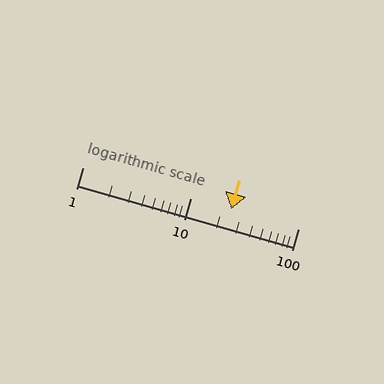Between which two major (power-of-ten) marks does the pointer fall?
The pointer is between 10 and 100.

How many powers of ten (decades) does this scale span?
The scale spans 2 decades, from 1 to 100.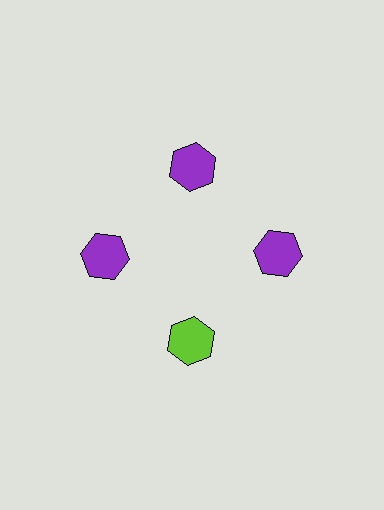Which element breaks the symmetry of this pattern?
The lime hexagon at roughly the 6 o'clock position breaks the symmetry. All other shapes are purple hexagons.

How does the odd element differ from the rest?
It has a different color: lime instead of purple.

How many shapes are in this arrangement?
There are 4 shapes arranged in a ring pattern.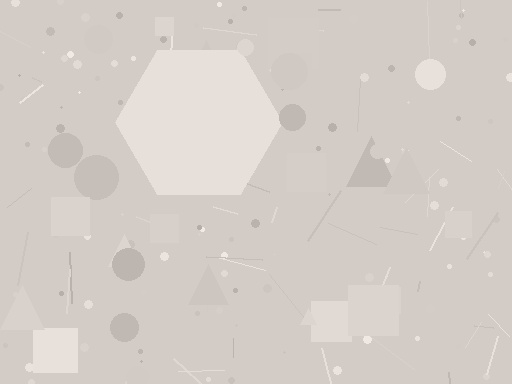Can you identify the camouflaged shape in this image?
The camouflaged shape is a hexagon.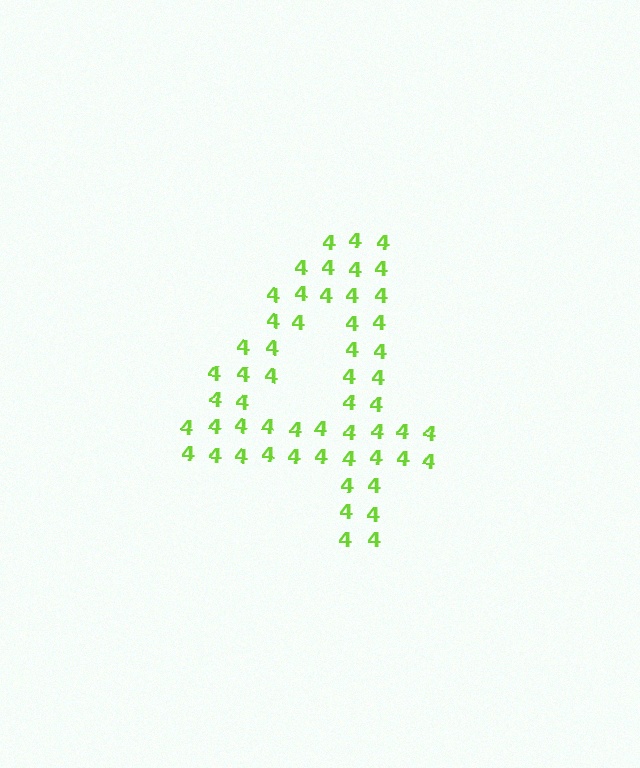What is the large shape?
The large shape is the digit 4.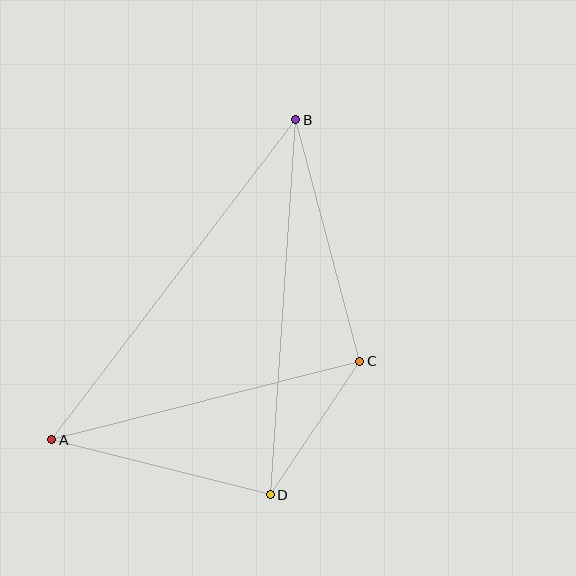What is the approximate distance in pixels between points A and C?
The distance between A and C is approximately 318 pixels.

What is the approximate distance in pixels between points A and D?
The distance between A and D is approximately 225 pixels.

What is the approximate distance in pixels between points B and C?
The distance between B and C is approximately 250 pixels.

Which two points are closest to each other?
Points C and D are closest to each other.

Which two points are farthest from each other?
Points A and B are farthest from each other.